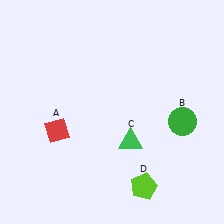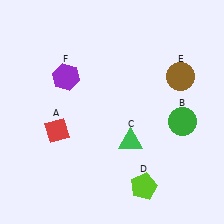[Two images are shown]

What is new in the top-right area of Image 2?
A brown circle (E) was added in the top-right area of Image 2.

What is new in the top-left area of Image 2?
A purple hexagon (F) was added in the top-left area of Image 2.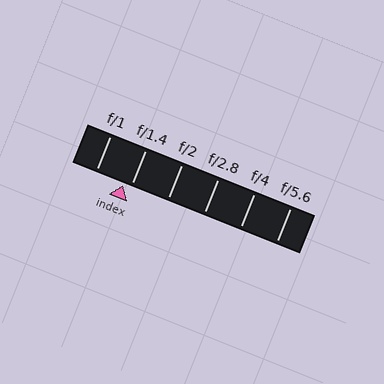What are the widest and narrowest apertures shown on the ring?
The widest aperture shown is f/1 and the narrowest is f/5.6.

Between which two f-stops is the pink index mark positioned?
The index mark is between f/1 and f/1.4.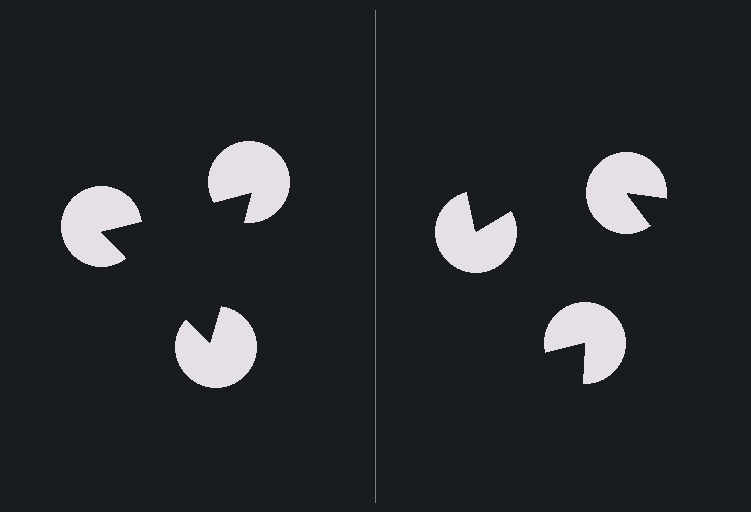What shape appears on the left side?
An illusory triangle.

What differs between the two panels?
The pac-man discs are positioned identically on both sides; only the wedge orientations differ. On the left they align to a triangle; on the right they are misaligned.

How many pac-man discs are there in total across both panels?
6 — 3 on each side.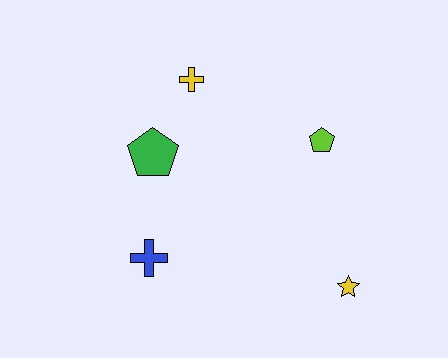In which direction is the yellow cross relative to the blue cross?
The yellow cross is above the blue cross.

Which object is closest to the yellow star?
The lime pentagon is closest to the yellow star.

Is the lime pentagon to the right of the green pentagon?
Yes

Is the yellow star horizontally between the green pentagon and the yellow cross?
No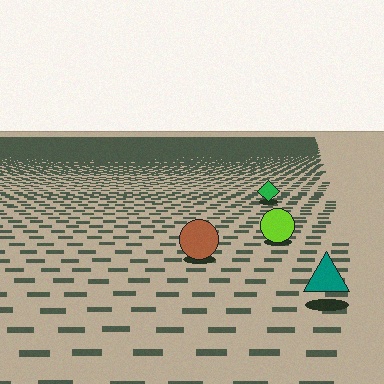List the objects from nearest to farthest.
From nearest to farthest: the teal triangle, the brown circle, the lime circle, the green diamond.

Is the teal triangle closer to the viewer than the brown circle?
Yes. The teal triangle is closer — you can tell from the texture gradient: the ground texture is coarser near it.